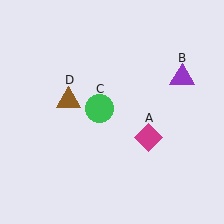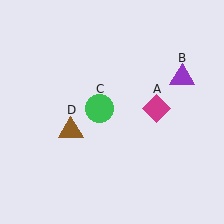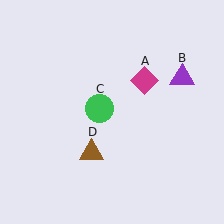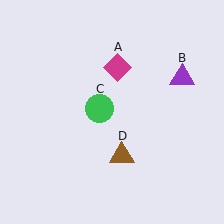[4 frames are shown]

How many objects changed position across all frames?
2 objects changed position: magenta diamond (object A), brown triangle (object D).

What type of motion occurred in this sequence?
The magenta diamond (object A), brown triangle (object D) rotated counterclockwise around the center of the scene.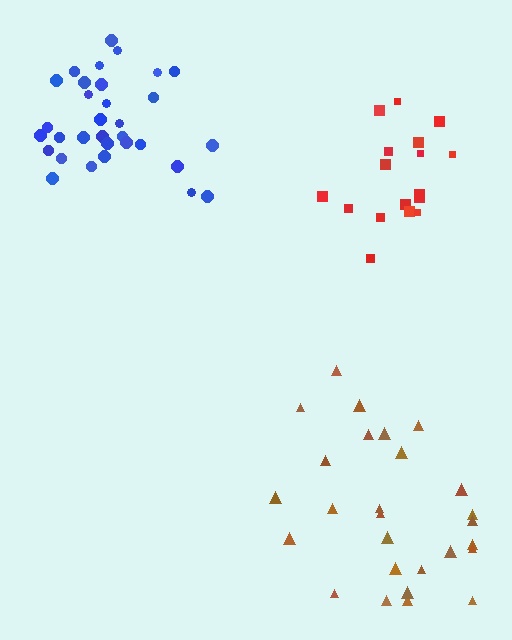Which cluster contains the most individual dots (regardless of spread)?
Blue (32).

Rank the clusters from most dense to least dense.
blue, red, brown.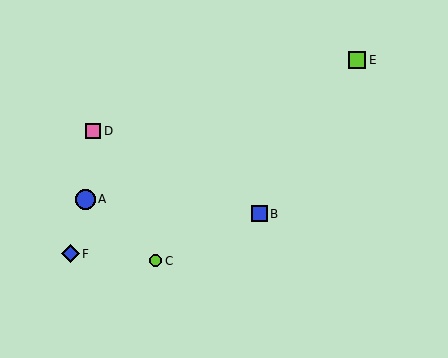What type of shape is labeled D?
Shape D is a pink square.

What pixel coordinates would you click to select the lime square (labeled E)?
Click at (357, 60) to select the lime square E.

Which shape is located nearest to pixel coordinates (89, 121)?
The pink square (labeled D) at (93, 131) is nearest to that location.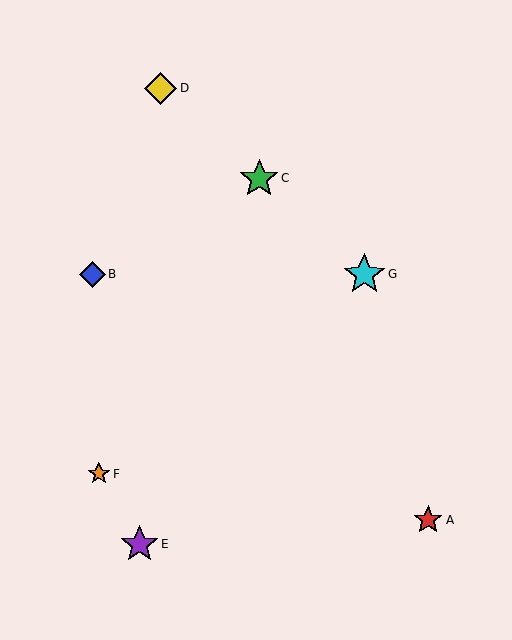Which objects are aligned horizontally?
Objects B, G are aligned horizontally.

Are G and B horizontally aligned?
Yes, both are at y≈274.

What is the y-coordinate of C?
Object C is at y≈178.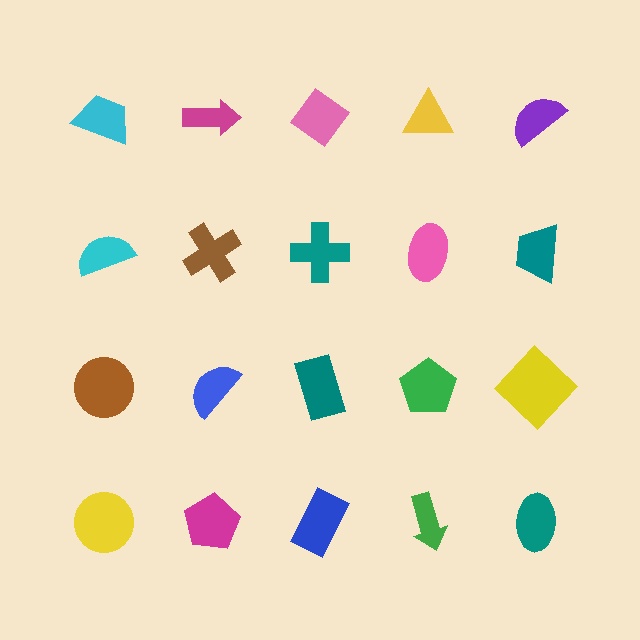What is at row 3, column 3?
A teal rectangle.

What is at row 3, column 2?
A blue semicircle.